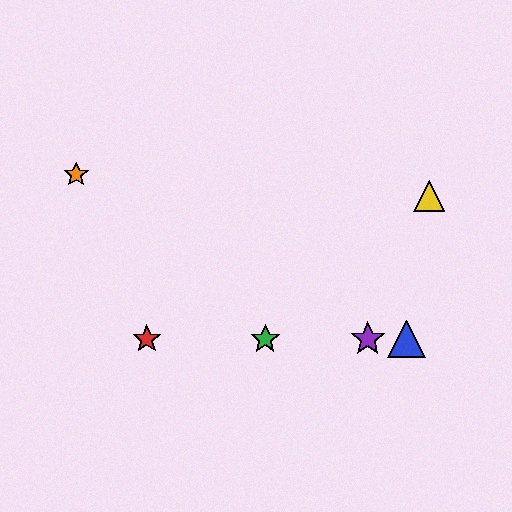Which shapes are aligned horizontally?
The red star, the blue triangle, the green star, the purple star are aligned horizontally.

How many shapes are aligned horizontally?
4 shapes (the red star, the blue triangle, the green star, the purple star) are aligned horizontally.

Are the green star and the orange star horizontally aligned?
No, the green star is at y≈339 and the orange star is at y≈175.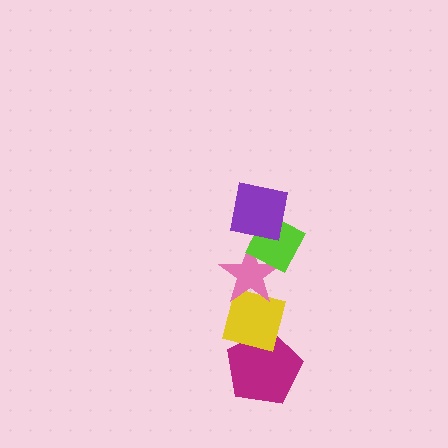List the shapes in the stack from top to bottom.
From top to bottom: the purple square, the lime diamond, the pink star, the yellow square, the magenta pentagon.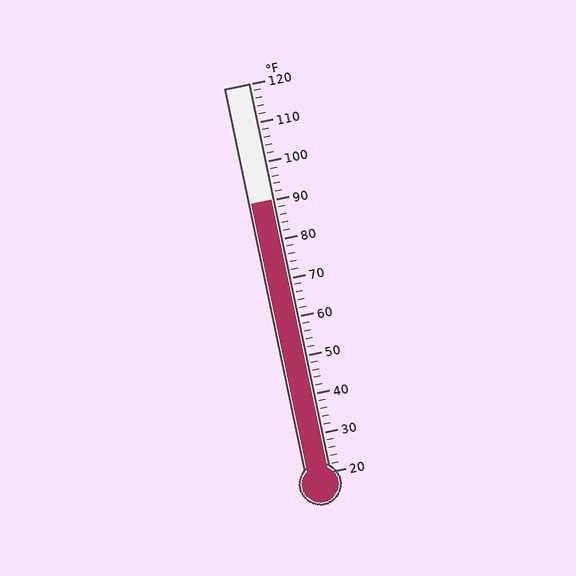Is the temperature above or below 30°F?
The temperature is above 30°F.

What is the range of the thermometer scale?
The thermometer scale ranges from 20°F to 120°F.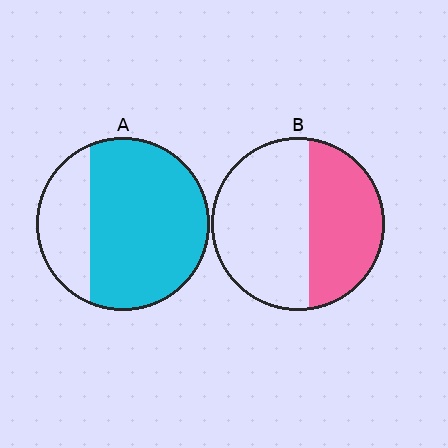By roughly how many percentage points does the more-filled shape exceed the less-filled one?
By roughly 30 percentage points (A over B).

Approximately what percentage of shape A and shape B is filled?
A is approximately 75% and B is approximately 40%.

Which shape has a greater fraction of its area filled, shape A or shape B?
Shape A.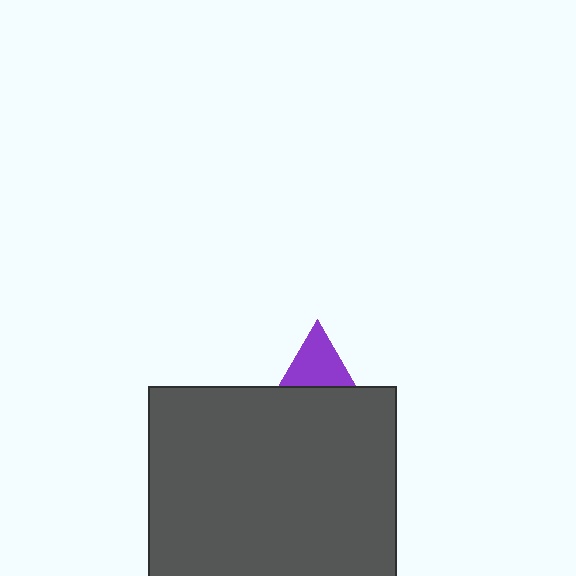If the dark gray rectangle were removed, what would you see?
You would see the complete purple triangle.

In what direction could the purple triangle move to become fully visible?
The purple triangle could move up. That would shift it out from behind the dark gray rectangle entirely.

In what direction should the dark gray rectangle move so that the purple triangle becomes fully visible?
The dark gray rectangle should move down. That is the shortest direction to clear the overlap and leave the purple triangle fully visible.